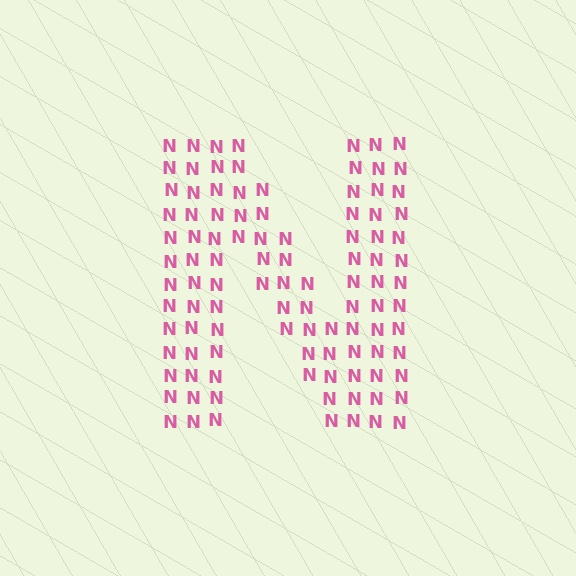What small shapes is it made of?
It is made of small letter N's.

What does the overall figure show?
The overall figure shows the letter N.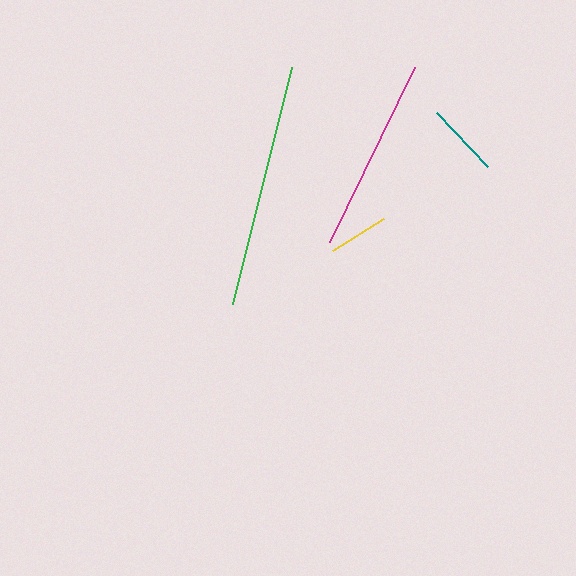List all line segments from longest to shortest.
From longest to shortest: green, magenta, teal, yellow.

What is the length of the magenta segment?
The magenta segment is approximately 195 pixels long.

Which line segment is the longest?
The green line is the longest at approximately 244 pixels.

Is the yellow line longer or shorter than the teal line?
The teal line is longer than the yellow line.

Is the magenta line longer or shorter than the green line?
The green line is longer than the magenta line.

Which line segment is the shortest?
The yellow line is the shortest at approximately 60 pixels.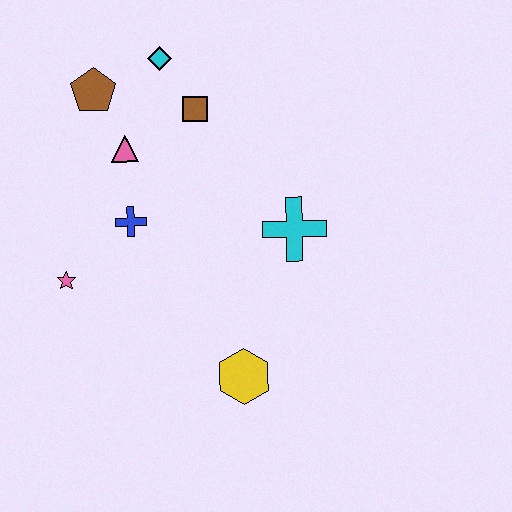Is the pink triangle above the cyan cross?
Yes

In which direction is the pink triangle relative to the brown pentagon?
The pink triangle is below the brown pentagon.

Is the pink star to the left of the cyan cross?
Yes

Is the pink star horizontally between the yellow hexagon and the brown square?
No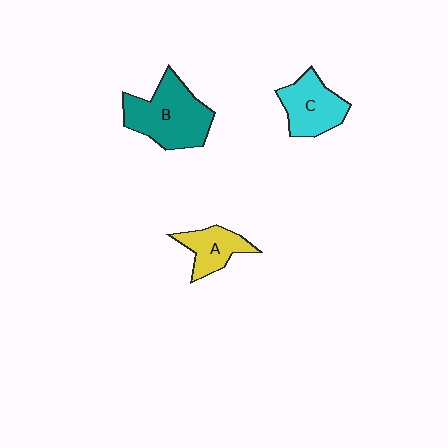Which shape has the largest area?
Shape B (teal).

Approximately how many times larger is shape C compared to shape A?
Approximately 1.3 times.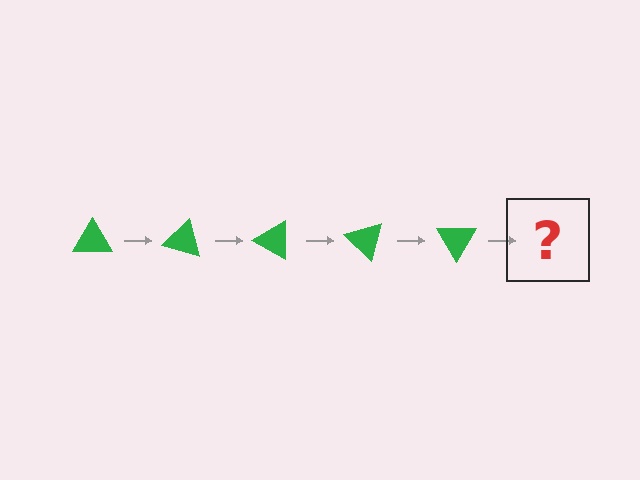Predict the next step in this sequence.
The next step is a green triangle rotated 75 degrees.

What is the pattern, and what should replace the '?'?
The pattern is that the triangle rotates 15 degrees each step. The '?' should be a green triangle rotated 75 degrees.